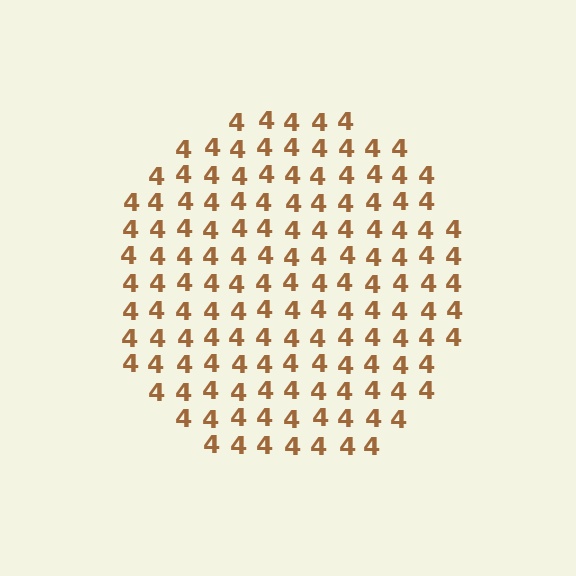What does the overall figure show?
The overall figure shows a circle.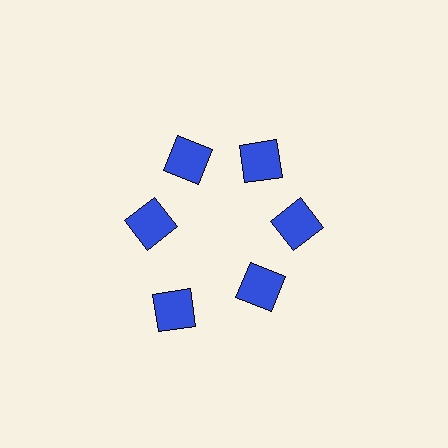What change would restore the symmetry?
The symmetry would be restored by moving it inward, back onto the ring so that all 6 squares sit at equal angles and equal distance from the center.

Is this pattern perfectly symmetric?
No. The 6 blue squares are arranged in a ring, but one element near the 7 o'clock position is pushed outward from the center, breaking the 6-fold rotational symmetry.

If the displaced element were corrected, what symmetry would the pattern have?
It would have 6-fold rotational symmetry — the pattern would map onto itself every 60 degrees.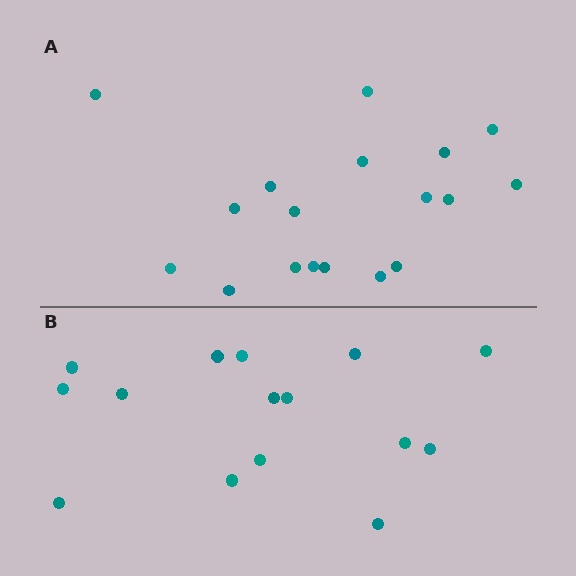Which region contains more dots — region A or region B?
Region A (the top region) has more dots.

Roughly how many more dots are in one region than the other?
Region A has just a few more — roughly 2 or 3 more dots than region B.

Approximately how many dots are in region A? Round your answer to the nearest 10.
About 20 dots. (The exact count is 18, which rounds to 20.)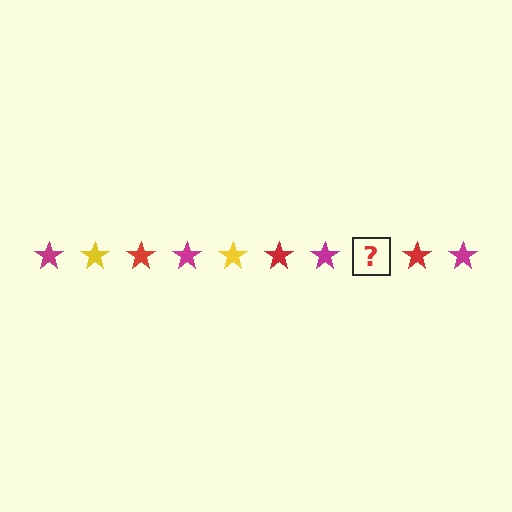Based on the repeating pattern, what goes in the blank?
The blank should be a yellow star.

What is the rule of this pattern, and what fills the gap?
The rule is that the pattern cycles through magenta, yellow, red stars. The gap should be filled with a yellow star.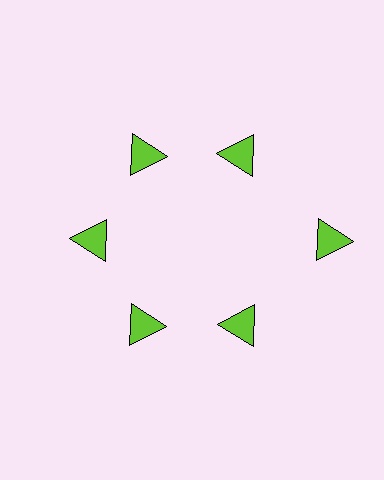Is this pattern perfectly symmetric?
No. The 6 lime triangles are arranged in a ring, but one element near the 3 o'clock position is pushed outward from the center, breaking the 6-fold rotational symmetry.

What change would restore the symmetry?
The symmetry would be restored by moving it inward, back onto the ring so that all 6 triangles sit at equal angles and equal distance from the center.